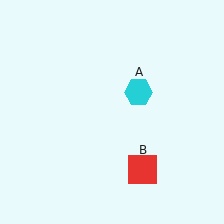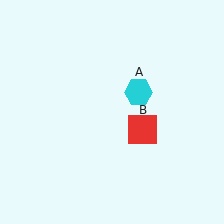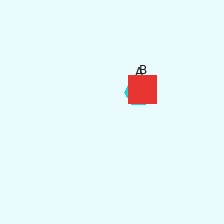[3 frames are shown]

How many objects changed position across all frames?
1 object changed position: red square (object B).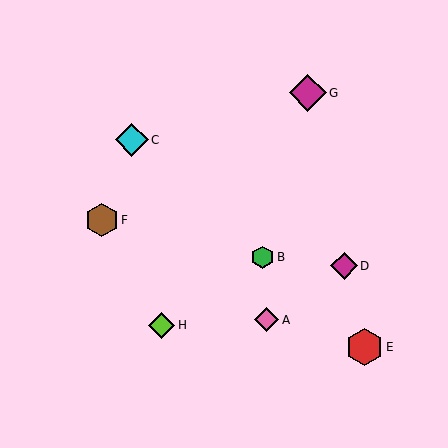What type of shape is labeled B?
Shape B is a green hexagon.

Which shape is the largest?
The red hexagon (labeled E) is the largest.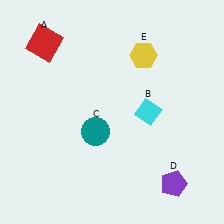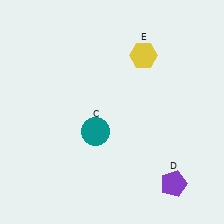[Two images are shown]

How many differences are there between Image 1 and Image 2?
There are 2 differences between the two images.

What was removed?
The red square (A), the cyan diamond (B) were removed in Image 2.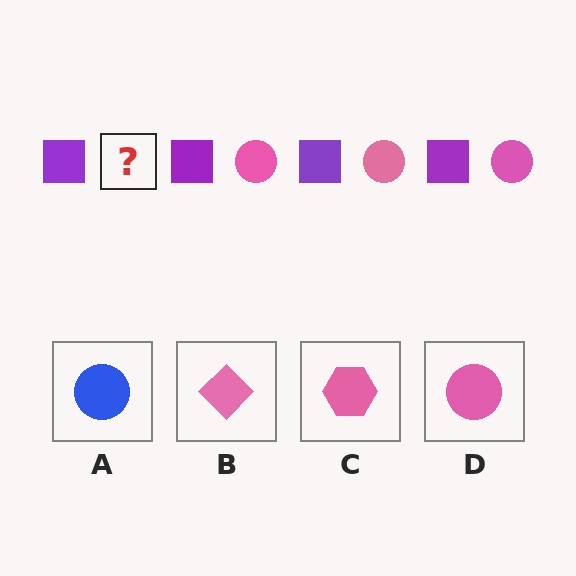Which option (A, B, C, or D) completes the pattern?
D.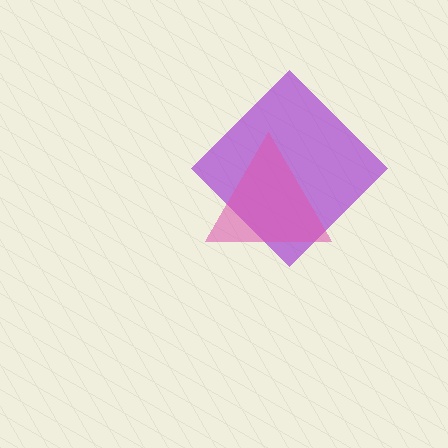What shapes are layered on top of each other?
The layered shapes are: a purple diamond, a pink triangle.